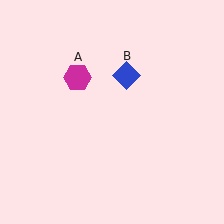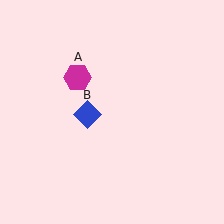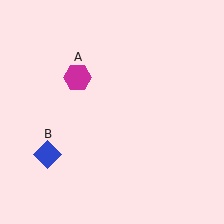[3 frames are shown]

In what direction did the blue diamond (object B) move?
The blue diamond (object B) moved down and to the left.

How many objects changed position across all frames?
1 object changed position: blue diamond (object B).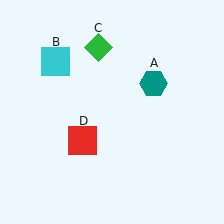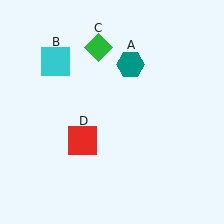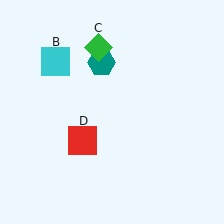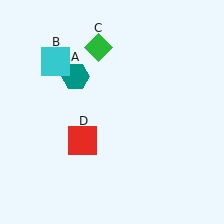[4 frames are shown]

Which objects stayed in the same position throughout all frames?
Cyan square (object B) and green diamond (object C) and red square (object D) remained stationary.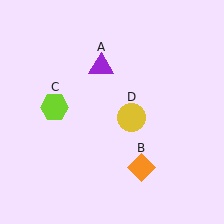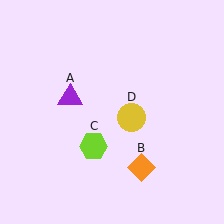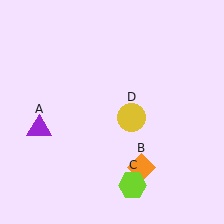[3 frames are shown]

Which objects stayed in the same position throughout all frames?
Orange diamond (object B) and yellow circle (object D) remained stationary.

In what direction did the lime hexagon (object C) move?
The lime hexagon (object C) moved down and to the right.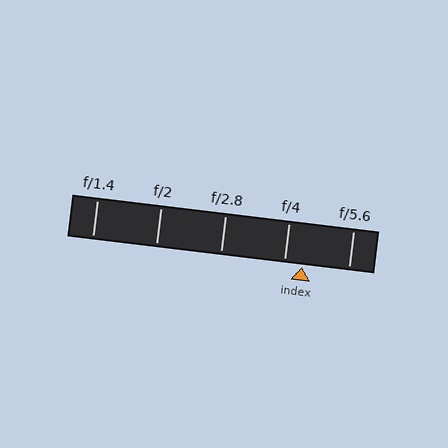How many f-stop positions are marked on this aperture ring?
There are 5 f-stop positions marked.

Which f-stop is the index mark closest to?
The index mark is closest to f/4.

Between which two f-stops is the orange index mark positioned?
The index mark is between f/4 and f/5.6.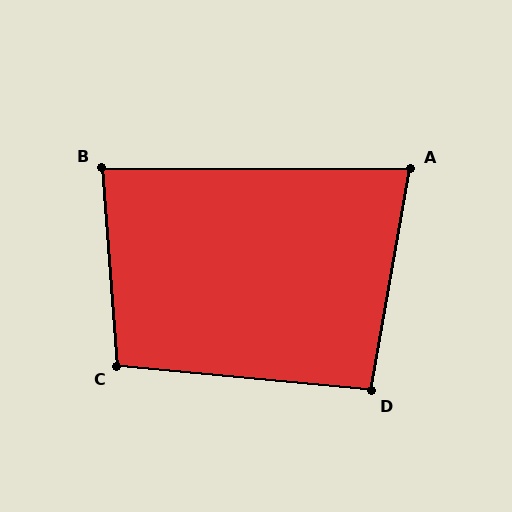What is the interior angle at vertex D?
Approximately 94 degrees (approximately right).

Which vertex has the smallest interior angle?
A, at approximately 80 degrees.